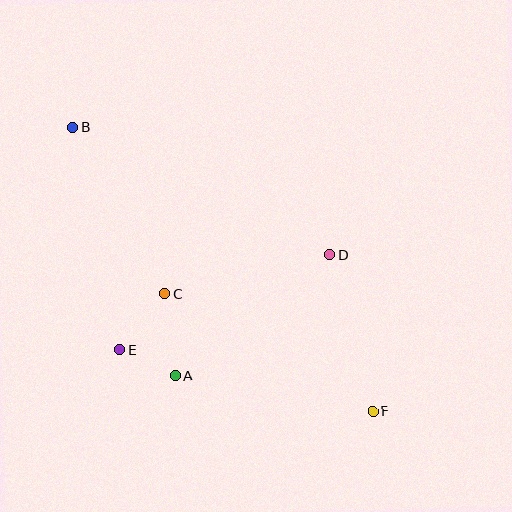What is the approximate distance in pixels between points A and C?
The distance between A and C is approximately 82 pixels.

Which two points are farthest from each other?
Points B and F are farthest from each other.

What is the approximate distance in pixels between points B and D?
The distance between B and D is approximately 287 pixels.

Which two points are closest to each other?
Points A and E are closest to each other.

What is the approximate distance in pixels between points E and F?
The distance between E and F is approximately 260 pixels.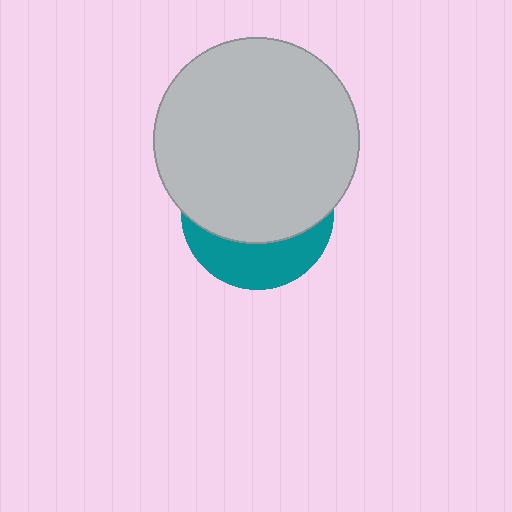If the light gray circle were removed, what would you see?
You would see the complete teal circle.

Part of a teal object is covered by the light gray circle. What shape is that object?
It is a circle.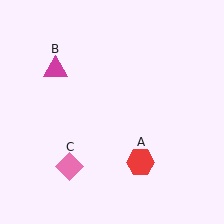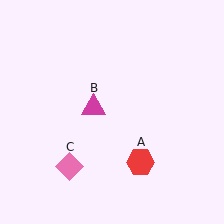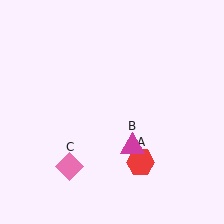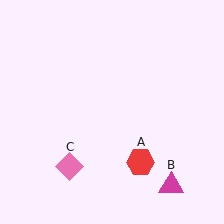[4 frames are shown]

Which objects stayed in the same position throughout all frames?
Red hexagon (object A) and pink diamond (object C) remained stationary.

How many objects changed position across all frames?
1 object changed position: magenta triangle (object B).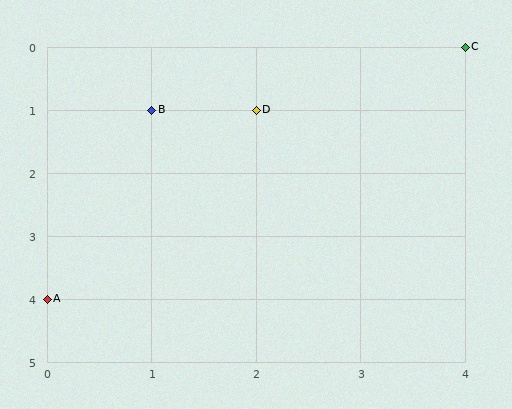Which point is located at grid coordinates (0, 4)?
Point A is at (0, 4).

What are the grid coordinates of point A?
Point A is at grid coordinates (0, 4).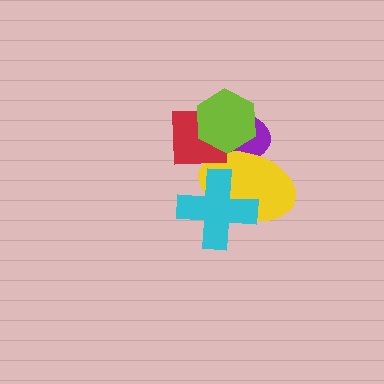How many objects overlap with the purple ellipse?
3 objects overlap with the purple ellipse.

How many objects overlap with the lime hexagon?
3 objects overlap with the lime hexagon.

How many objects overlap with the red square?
3 objects overlap with the red square.